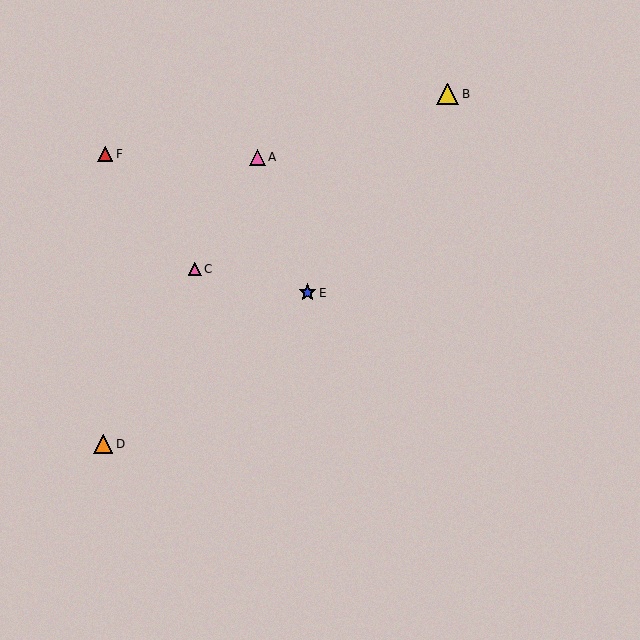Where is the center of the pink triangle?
The center of the pink triangle is at (257, 158).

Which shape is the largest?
The yellow triangle (labeled B) is the largest.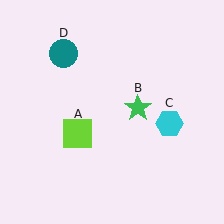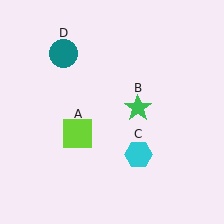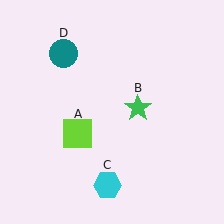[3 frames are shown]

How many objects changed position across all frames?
1 object changed position: cyan hexagon (object C).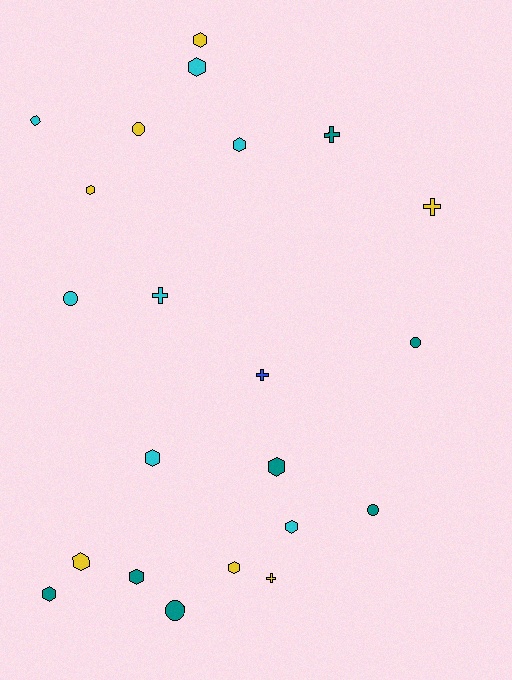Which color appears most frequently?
Yellow, with 7 objects.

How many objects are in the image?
There are 22 objects.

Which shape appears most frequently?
Hexagon, with 11 objects.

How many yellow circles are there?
There is 1 yellow circle.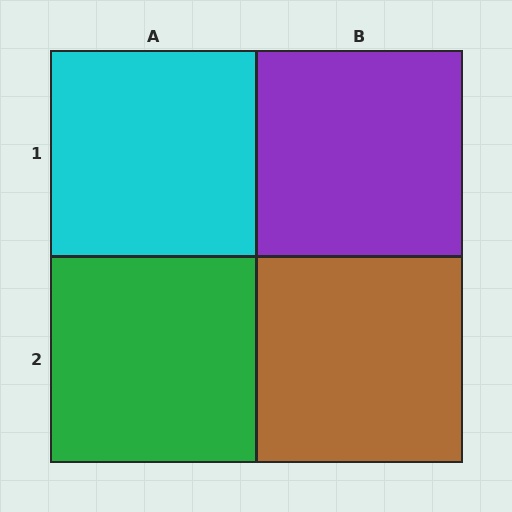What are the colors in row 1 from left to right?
Cyan, purple.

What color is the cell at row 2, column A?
Green.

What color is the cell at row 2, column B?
Brown.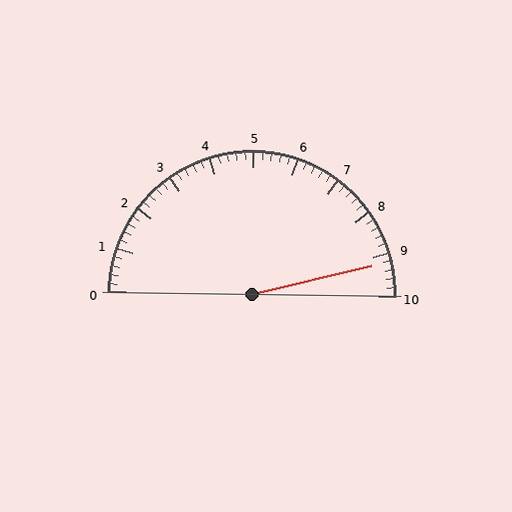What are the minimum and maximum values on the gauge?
The gauge ranges from 0 to 10.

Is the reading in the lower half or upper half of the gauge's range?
The reading is in the upper half of the range (0 to 10).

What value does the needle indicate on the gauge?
The needle indicates approximately 9.2.